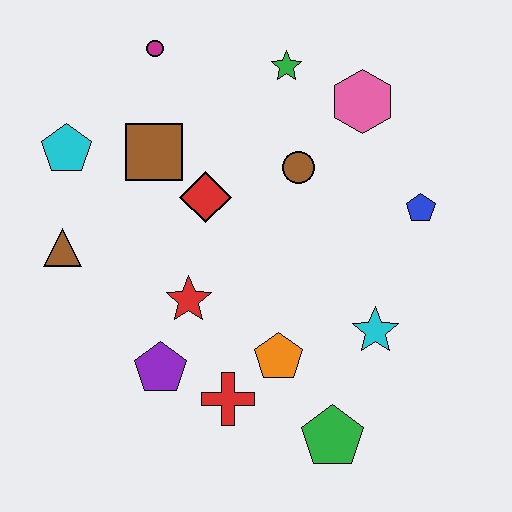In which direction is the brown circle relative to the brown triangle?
The brown circle is to the right of the brown triangle.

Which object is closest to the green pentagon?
The orange pentagon is closest to the green pentagon.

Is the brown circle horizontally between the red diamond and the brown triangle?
No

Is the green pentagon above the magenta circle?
No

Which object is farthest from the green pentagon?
The magenta circle is farthest from the green pentagon.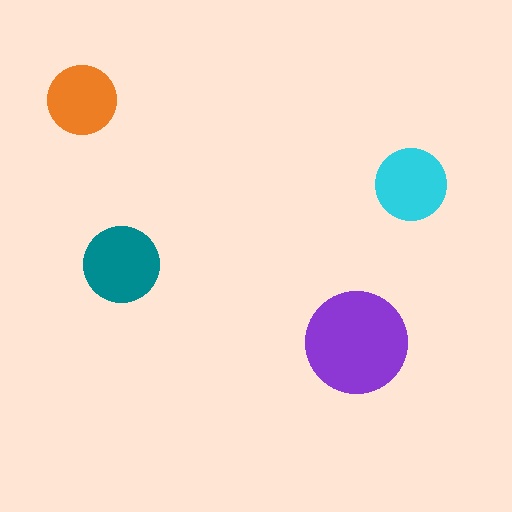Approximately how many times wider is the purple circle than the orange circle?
About 1.5 times wider.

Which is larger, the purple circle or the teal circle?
The purple one.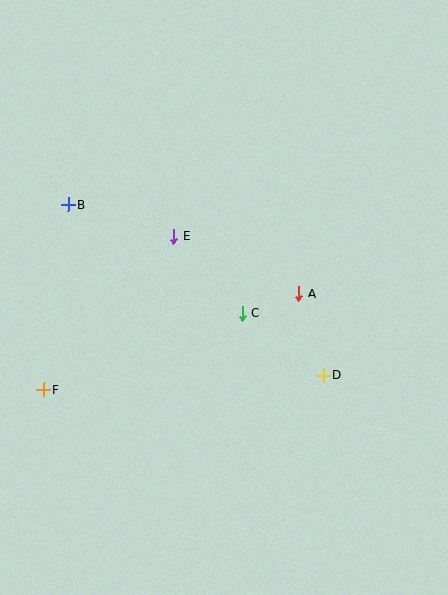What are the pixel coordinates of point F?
Point F is at (44, 389).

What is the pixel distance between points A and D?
The distance between A and D is 84 pixels.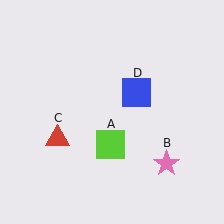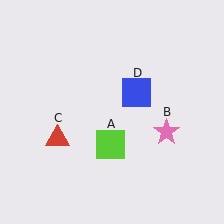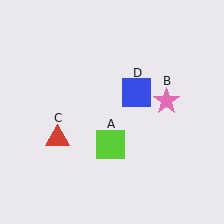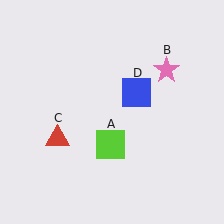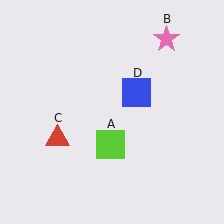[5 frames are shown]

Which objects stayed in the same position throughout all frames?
Lime square (object A) and red triangle (object C) and blue square (object D) remained stationary.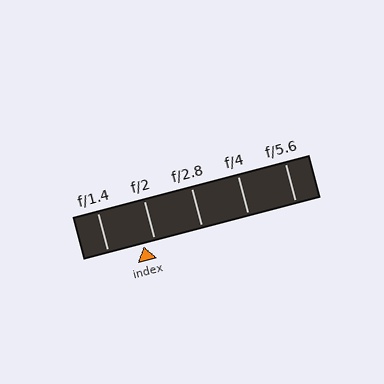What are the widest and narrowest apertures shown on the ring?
The widest aperture shown is f/1.4 and the narrowest is f/5.6.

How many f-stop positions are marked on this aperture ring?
There are 5 f-stop positions marked.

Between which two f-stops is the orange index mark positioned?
The index mark is between f/1.4 and f/2.